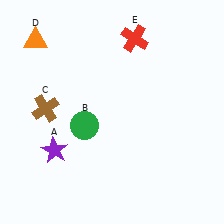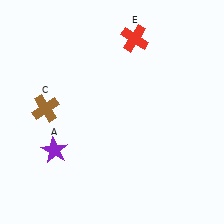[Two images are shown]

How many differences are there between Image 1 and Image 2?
There are 2 differences between the two images.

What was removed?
The orange triangle (D), the green circle (B) were removed in Image 2.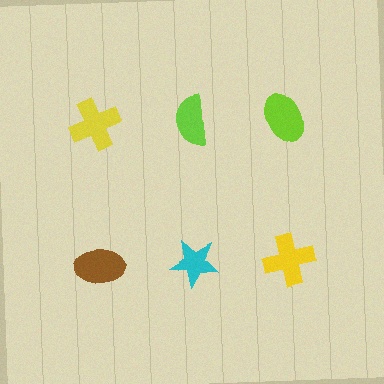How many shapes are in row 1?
3 shapes.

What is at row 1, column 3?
A lime ellipse.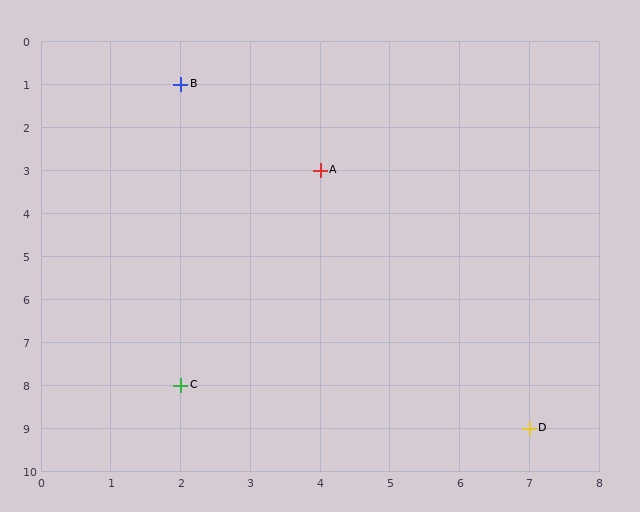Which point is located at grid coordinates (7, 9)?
Point D is at (7, 9).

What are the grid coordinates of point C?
Point C is at grid coordinates (2, 8).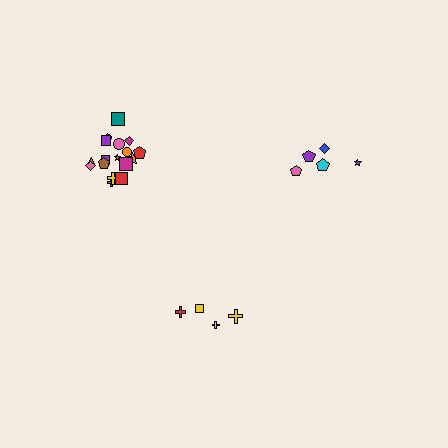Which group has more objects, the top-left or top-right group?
The top-left group.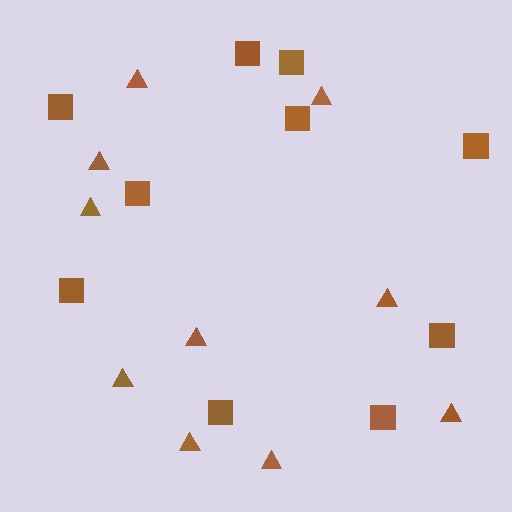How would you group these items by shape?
There are 2 groups: one group of triangles (10) and one group of squares (10).